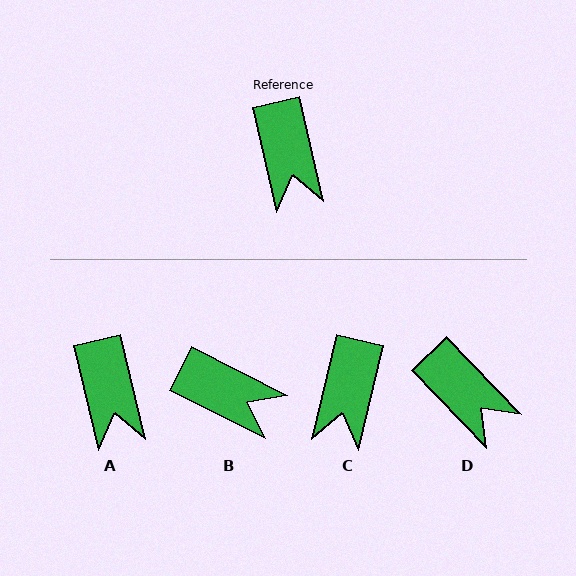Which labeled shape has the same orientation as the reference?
A.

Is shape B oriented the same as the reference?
No, it is off by about 50 degrees.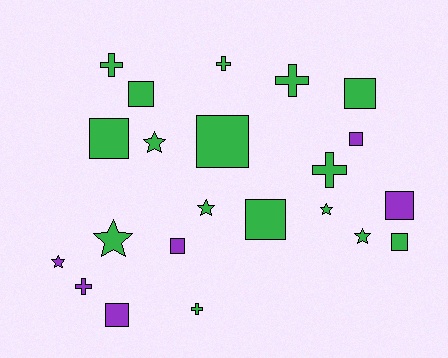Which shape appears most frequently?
Square, with 10 objects.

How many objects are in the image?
There are 22 objects.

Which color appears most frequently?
Green, with 16 objects.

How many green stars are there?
There are 5 green stars.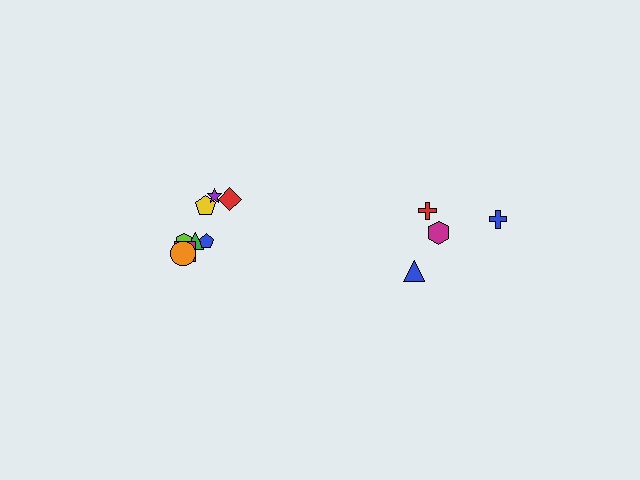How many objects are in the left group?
There are 8 objects.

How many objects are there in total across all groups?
There are 12 objects.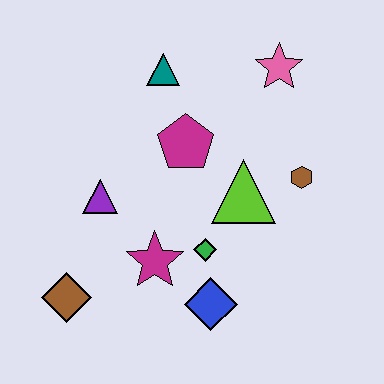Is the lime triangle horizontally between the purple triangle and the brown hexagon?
Yes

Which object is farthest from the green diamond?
The pink star is farthest from the green diamond.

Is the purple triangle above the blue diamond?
Yes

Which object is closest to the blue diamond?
The green diamond is closest to the blue diamond.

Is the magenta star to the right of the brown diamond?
Yes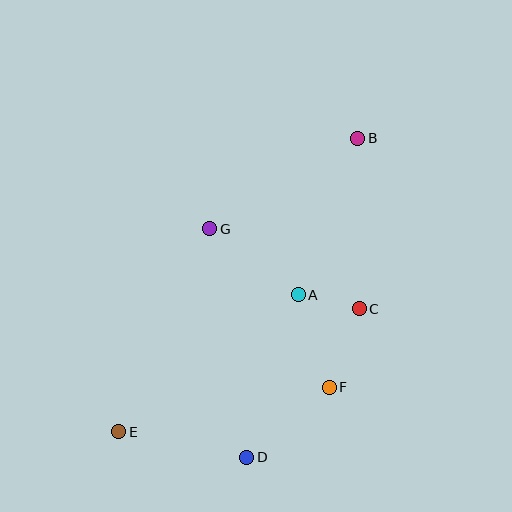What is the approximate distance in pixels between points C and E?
The distance between C and E is approximately 270 pixels.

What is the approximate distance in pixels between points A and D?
The distance between A and D is approximately 170 pixels.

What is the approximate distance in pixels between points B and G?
The distance between B and G is approximately 174 pixels.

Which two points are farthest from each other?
Points B and E are farthest from each other.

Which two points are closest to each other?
Points A and C are closest to each other.